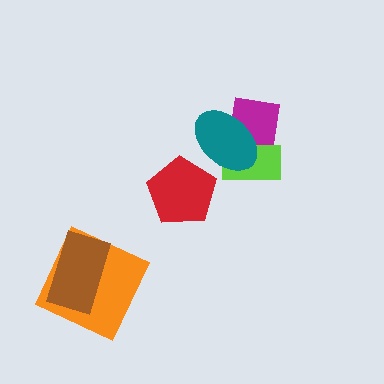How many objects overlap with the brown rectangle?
1 object overlaps with the brown rectangle.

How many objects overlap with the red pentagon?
0 objects overlap with the red pentagon.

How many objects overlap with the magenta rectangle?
2 objects overlap with the magenta rectangle.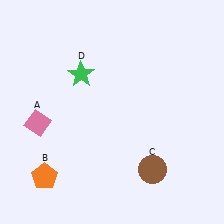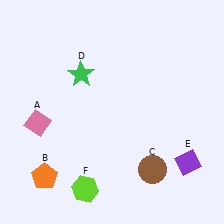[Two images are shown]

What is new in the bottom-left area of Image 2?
A lime hexagon (F) was added in the bottom-left area of Image 2.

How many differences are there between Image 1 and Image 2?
There are 2 differences between the two images.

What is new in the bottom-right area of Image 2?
A purple diamond (E) was added in the bottom-right area of Image 2.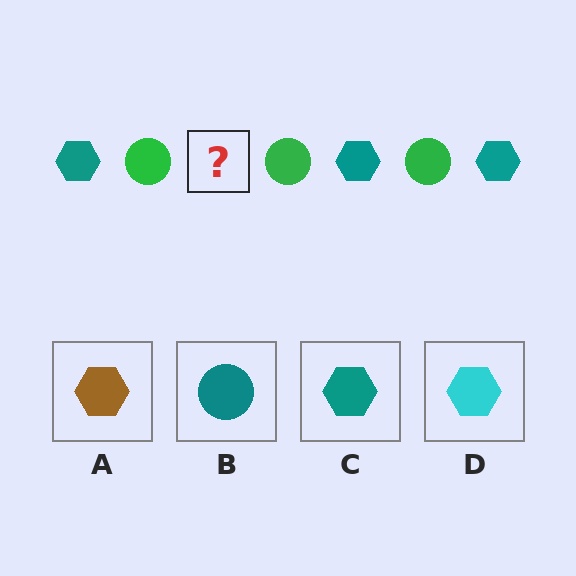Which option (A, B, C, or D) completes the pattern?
C.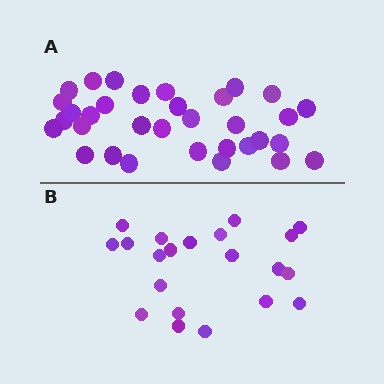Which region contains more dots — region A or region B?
Region A (the top region) has more dots.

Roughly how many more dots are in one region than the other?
Region A has roughly 12 or so more dots than region B.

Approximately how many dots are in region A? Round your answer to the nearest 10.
About 30 dots. (The exact count is 33, which rounds to 30.)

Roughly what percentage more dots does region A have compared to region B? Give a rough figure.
About 55% more.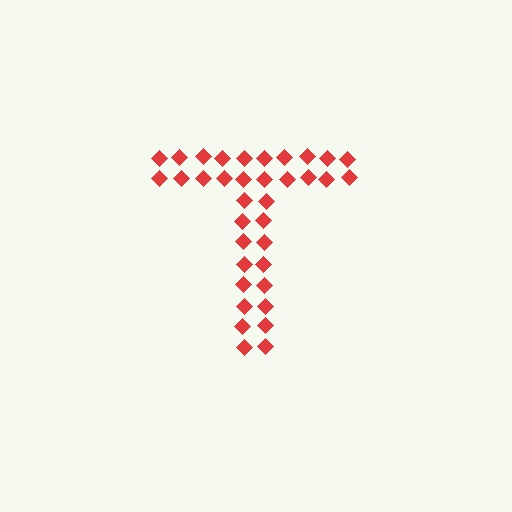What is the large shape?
The large shape is the letter T.